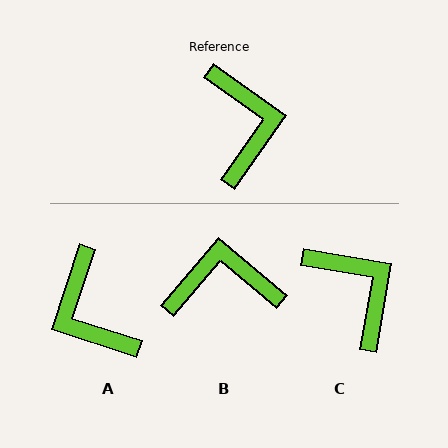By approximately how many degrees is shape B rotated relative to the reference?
Approximately 85 degrees counter-clockwise.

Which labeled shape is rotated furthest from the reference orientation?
A, about 163 degrees away.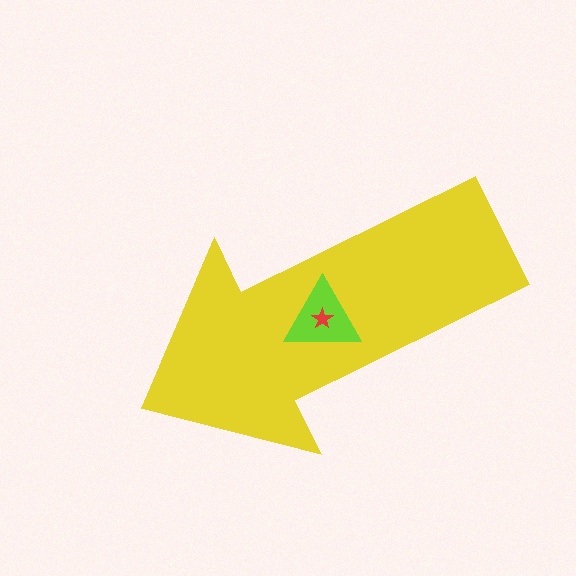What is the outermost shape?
The yellow arrow.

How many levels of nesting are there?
3.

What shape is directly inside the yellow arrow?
The lime triangle.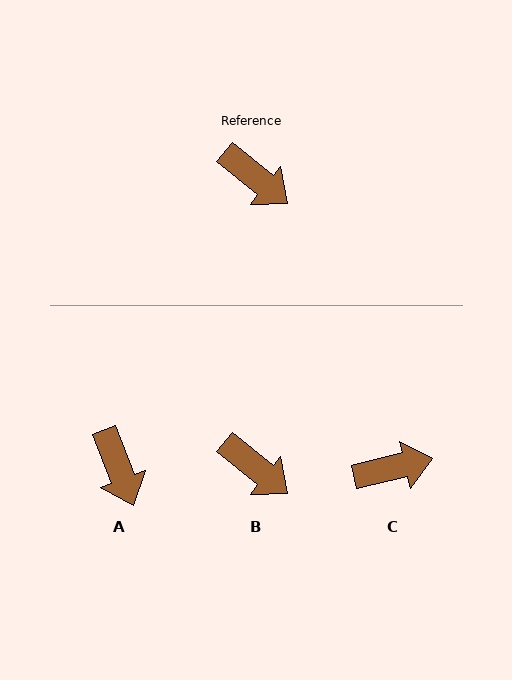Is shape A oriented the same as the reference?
No, it is off by about 30 degrees.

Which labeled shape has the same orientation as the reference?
B.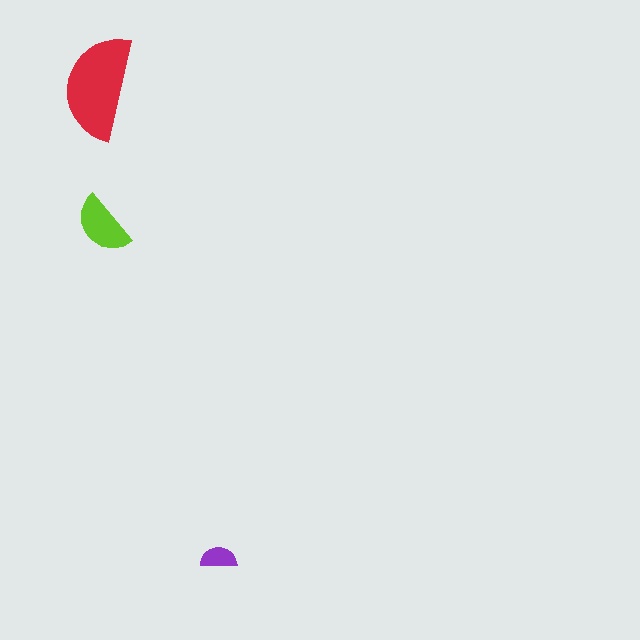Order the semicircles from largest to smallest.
the red one, the lime one, the purple one.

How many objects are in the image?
There are 3 objects in the image.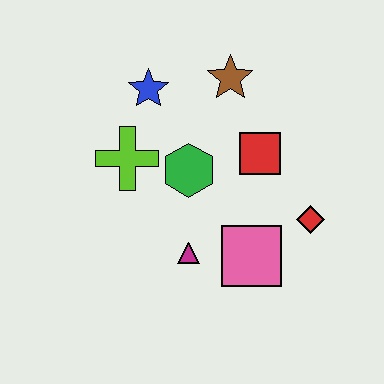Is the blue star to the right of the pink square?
No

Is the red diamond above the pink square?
Yes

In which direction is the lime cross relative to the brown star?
The lime cross is to the left of the brown star.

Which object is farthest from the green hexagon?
The red diamond is farthest from the green hexagon.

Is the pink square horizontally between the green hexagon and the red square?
Yes